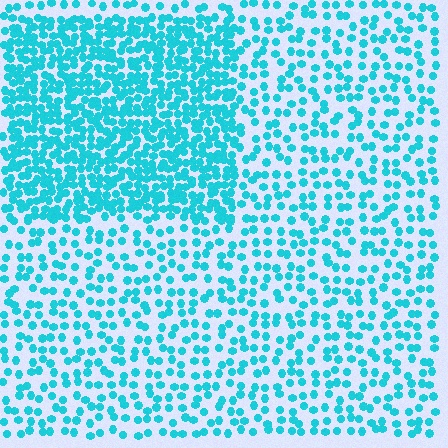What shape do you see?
I see a rectangle.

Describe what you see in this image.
The image contains small cyan elements arranged at two different densities. A rectangle-shaped region is visible where the elements are more densely packed than the surrounding area.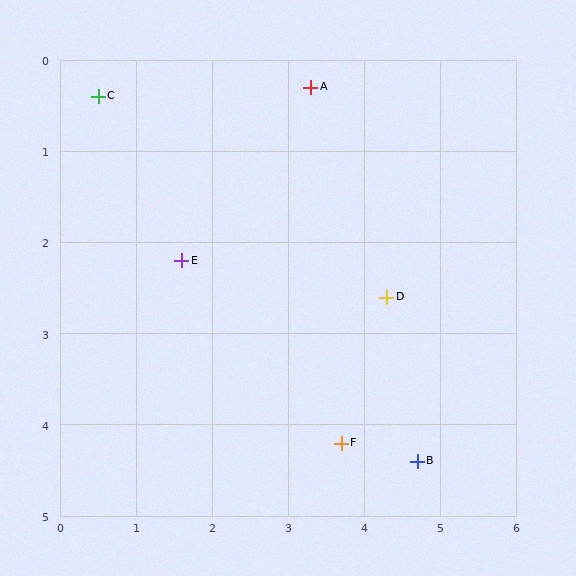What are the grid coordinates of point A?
Point A is at approximately (3.3, 0.3).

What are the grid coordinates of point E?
Point E is at approximately (1.6, 2.2).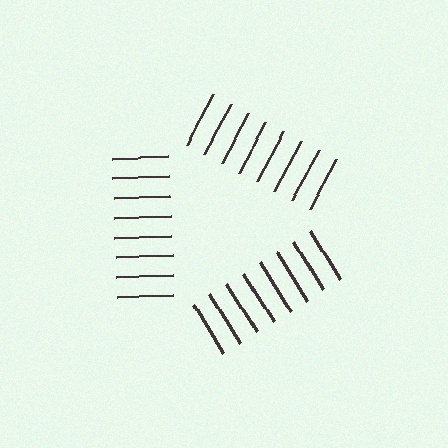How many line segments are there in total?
24 — 8 along each of the 3 edges.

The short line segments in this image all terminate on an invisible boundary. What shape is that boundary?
An illusory triangle — the line segments terminate on its edges but no continuous stroke is drawn.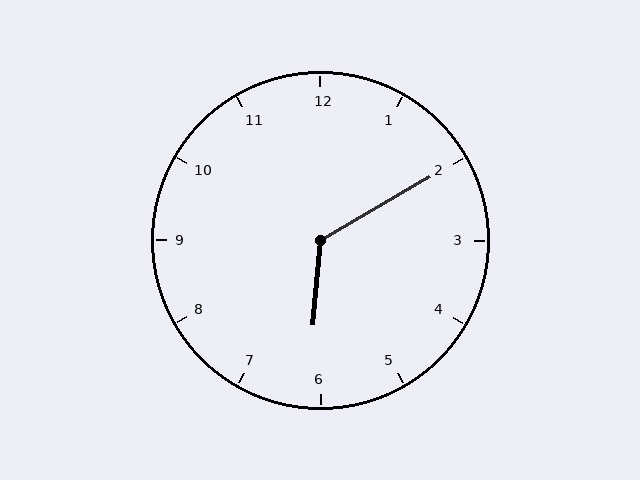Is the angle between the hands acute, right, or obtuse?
It is obtuse.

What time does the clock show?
6:10.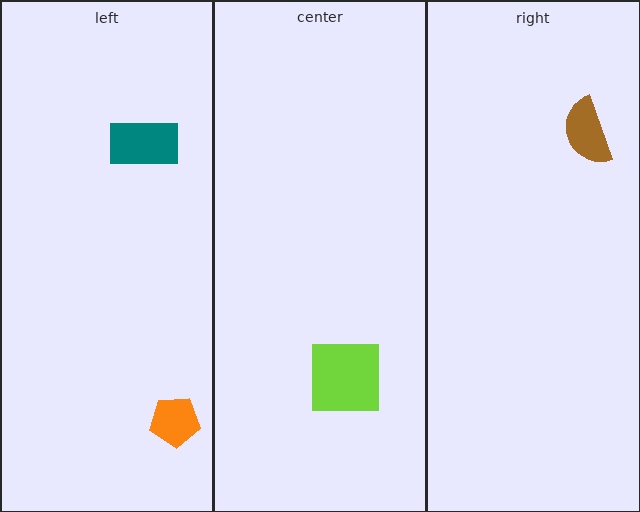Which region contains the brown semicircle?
The right region.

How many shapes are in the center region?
1.